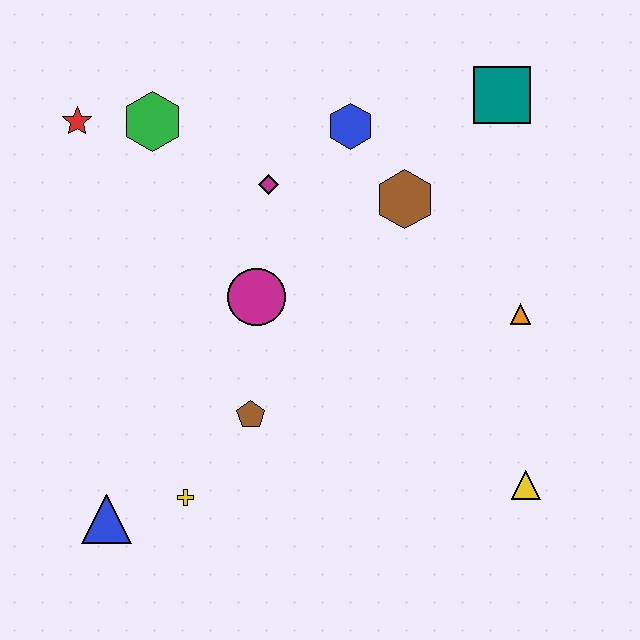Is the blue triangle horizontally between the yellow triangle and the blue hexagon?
No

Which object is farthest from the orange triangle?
The red star is farthest from the orange triangle.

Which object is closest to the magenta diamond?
The blue hexagon is closest to the magenta diamond.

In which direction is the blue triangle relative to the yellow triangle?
The blue triangle is to the left of the yellow triangle.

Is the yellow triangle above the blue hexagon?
No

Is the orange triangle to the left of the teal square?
No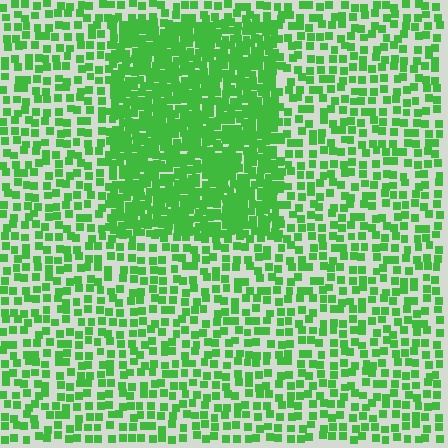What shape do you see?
I see a rectangle.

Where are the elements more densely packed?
The elements are more densely packed inside the rectangle boundary.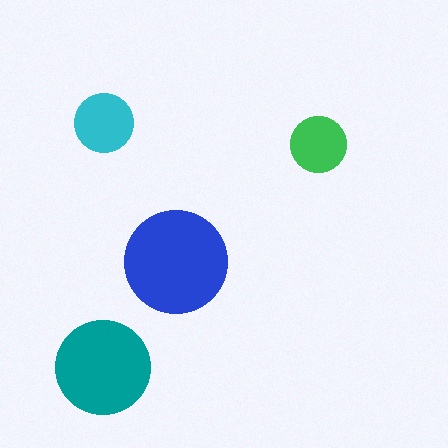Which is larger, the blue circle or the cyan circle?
The blue one.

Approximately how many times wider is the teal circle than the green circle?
About 1.5 times wider.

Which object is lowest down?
The teal circle is bottommost.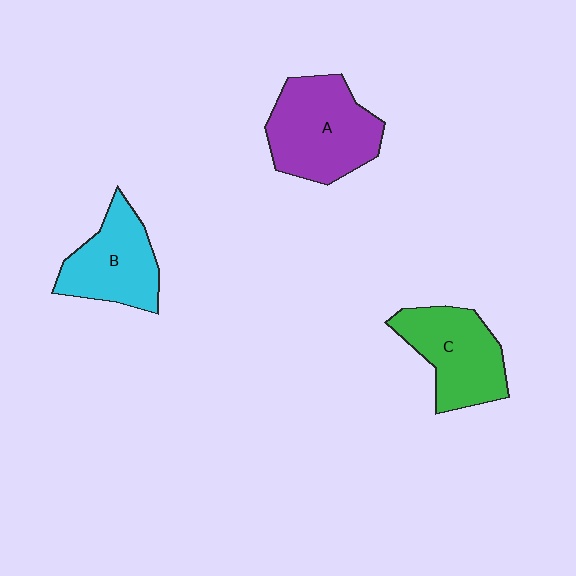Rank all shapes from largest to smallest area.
From largest to smallest: A (purple), C (green), B (cyan).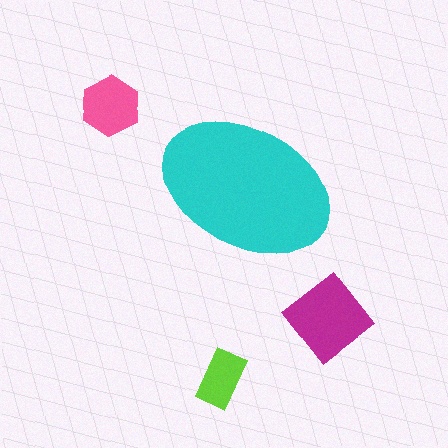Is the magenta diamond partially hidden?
No, the magenta diamond is fully visible.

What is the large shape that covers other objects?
A cyan ellipse.